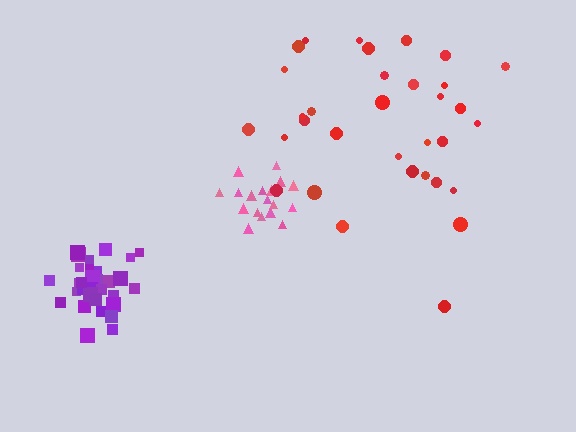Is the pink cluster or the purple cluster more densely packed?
Purple.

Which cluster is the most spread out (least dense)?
Red.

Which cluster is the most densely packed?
Purple.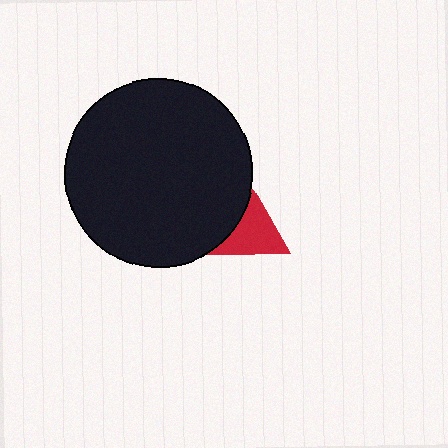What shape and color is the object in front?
The object in front is a black circle.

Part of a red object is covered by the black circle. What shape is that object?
It is a triangle.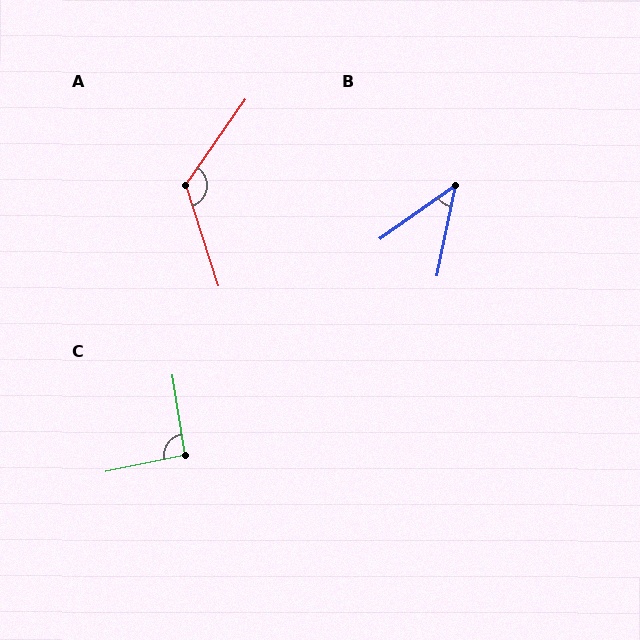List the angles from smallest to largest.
B (43°), C (93°), A (127°).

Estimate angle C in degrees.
Approximately 93 degrees.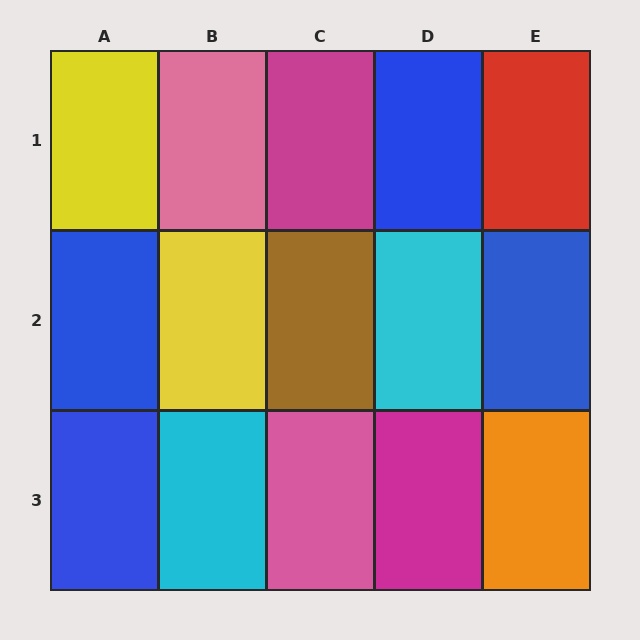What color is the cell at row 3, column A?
Blue.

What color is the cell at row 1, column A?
Yellow.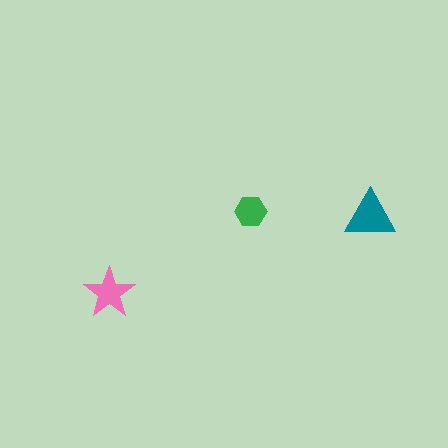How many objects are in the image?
There are 3 objects in the image.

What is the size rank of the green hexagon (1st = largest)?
3rd.